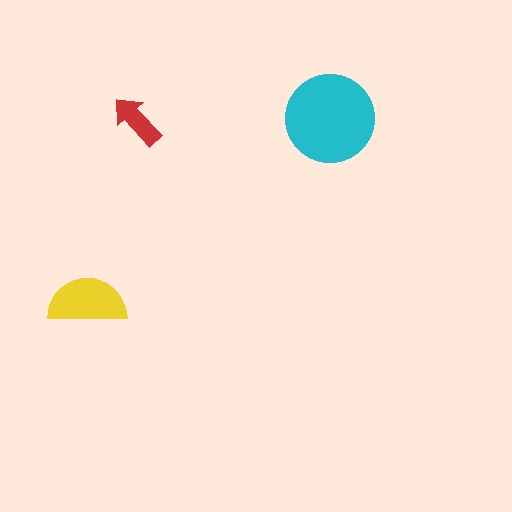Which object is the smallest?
The red arrow.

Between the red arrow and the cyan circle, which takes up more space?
The cyan circle.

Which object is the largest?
The cyan circle.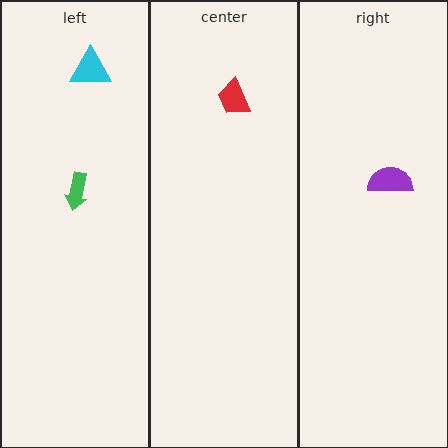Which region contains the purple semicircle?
The right region.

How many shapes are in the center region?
1.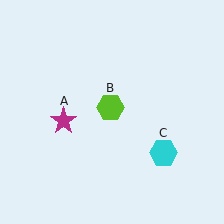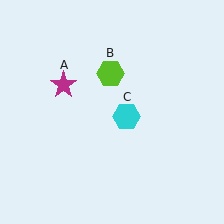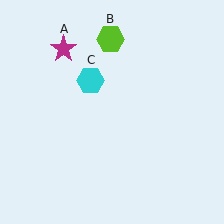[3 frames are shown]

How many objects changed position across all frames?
3 objects changed position: magenta star (object A), lime hexagon (object B), cyan hexagon (object C).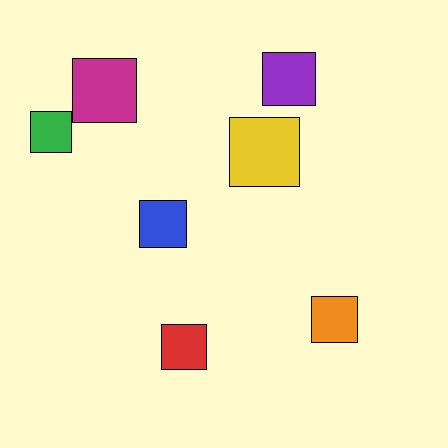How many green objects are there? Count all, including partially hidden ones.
There is 1 green object.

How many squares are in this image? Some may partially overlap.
There are 7 squares.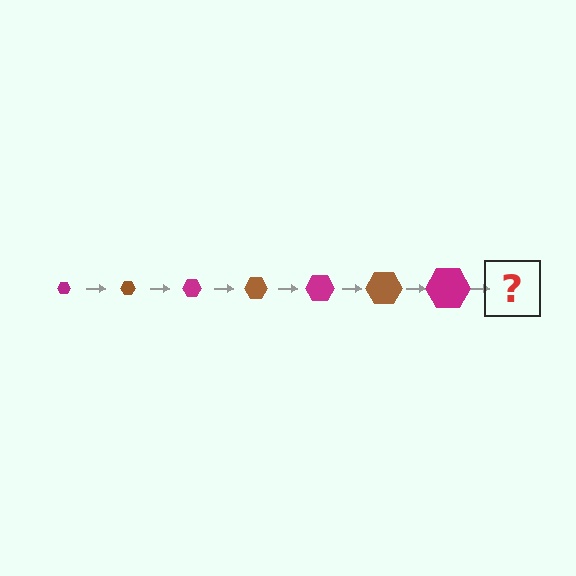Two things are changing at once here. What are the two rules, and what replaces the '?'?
The two rules are that the hexagon grows larger each step and the color cycles through magenta and brown. The '?' should be a brown hexagon, larger than the previous one.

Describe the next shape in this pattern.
It should be a brown hexagon, larger than the previous one.